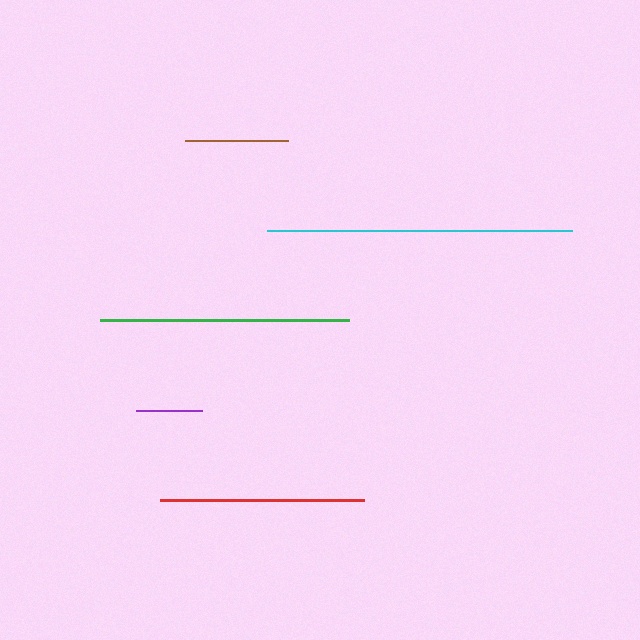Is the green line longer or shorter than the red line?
The green line is longer than the red line.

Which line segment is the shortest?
The purple line is the shortest at approximately 66 pixels.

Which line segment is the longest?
The cyan line is the longest at approximately 305 pixels.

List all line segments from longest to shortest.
From longest to shortest: cyan, green, red, brown, purple.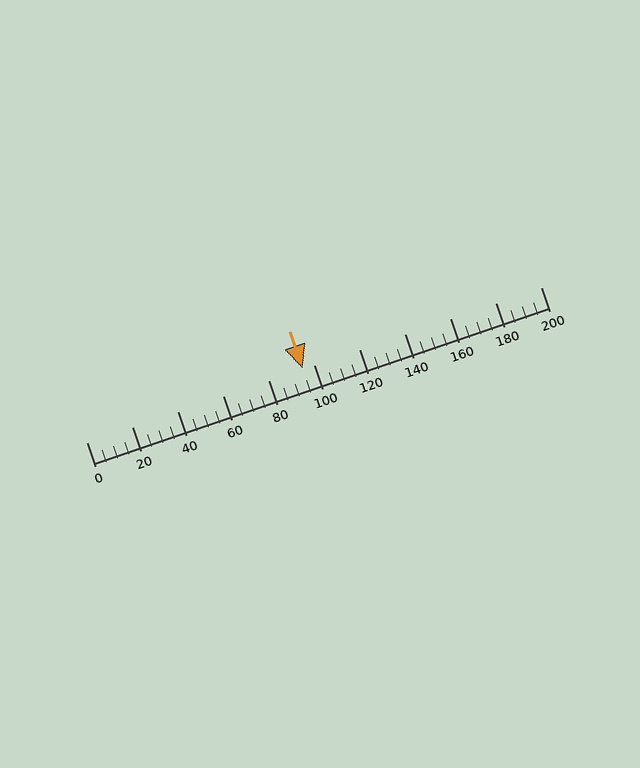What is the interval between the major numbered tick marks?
The major tick marks are spaced 20 units apart.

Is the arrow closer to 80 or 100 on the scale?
The arrow is closer to 100.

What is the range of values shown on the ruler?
The ruler shows values from 0 to 200.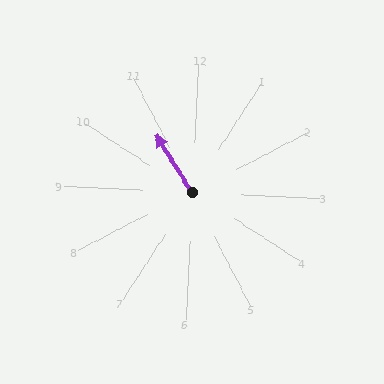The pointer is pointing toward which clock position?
Roughly 11 o'clock.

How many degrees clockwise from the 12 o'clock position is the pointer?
Approximately 325 degrees.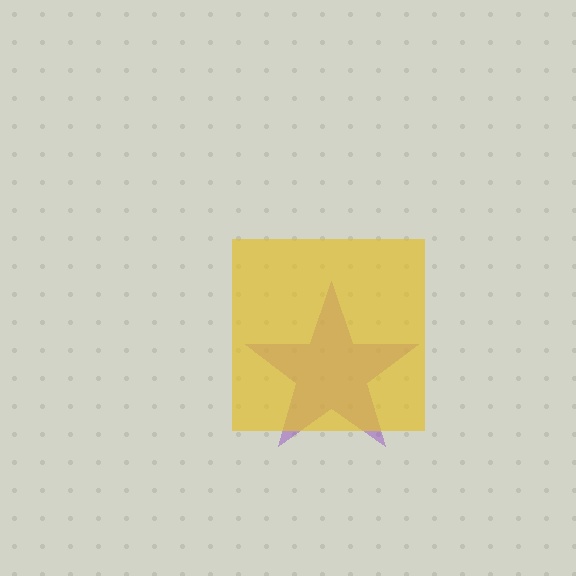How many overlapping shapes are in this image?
There are 2 overlapping shapes in the image.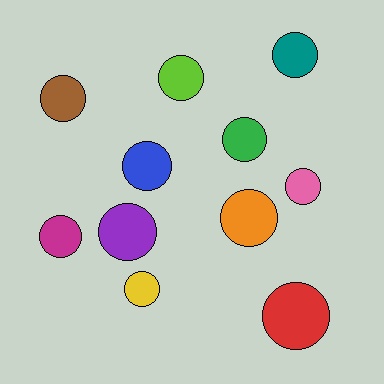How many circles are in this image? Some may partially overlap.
There are 11 circles.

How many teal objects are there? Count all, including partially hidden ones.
There is 1 teal object.